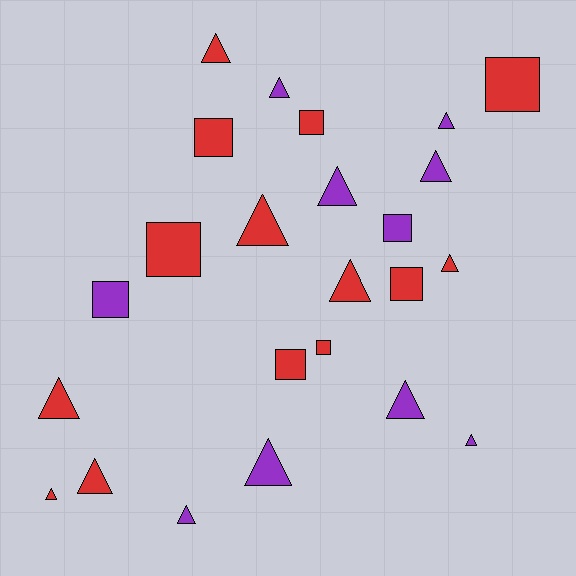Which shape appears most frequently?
Triangle, with 15 objects.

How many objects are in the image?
There are 24 objects.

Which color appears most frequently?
Red, with 14 objects.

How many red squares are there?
There are 7 red squares.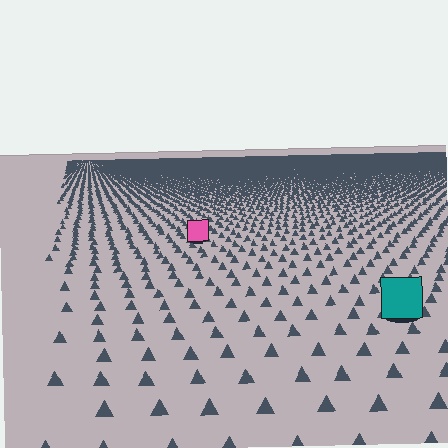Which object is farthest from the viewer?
The pink square is farthest from the viewer. It appears smaller and the ground texture around it is denser.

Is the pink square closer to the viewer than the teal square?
No. The teal square is closer — you can tell from the texture gradient: the ground texture is coarser near it.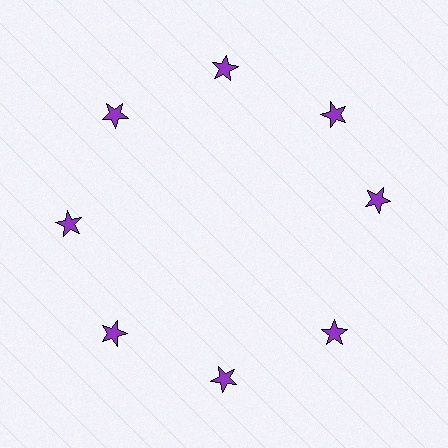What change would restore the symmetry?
The symmetry would be restored by rotating it back into even spacing with its neighbors so that all 8 stars sit at equal angles and equal distance from the center.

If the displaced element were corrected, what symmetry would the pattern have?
It would have 8-fold rotational symmetry — the pattern would map onto itself every 45 degrees.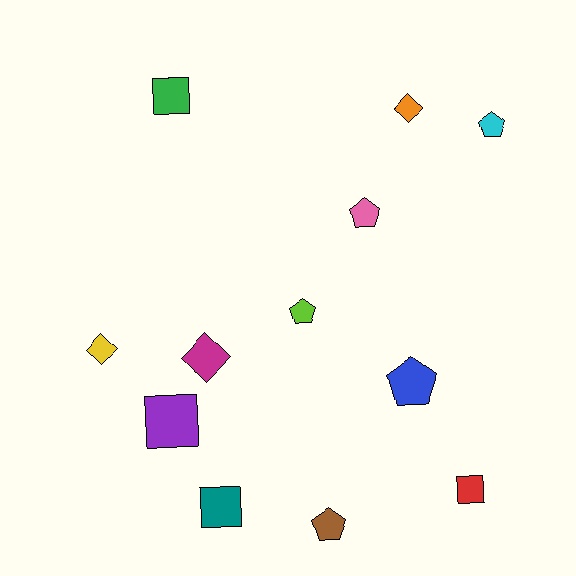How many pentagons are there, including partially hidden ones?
There are 5 pentagons.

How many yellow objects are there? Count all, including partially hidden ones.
There is 1 yellow object.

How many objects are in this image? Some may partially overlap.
There are 12 objects.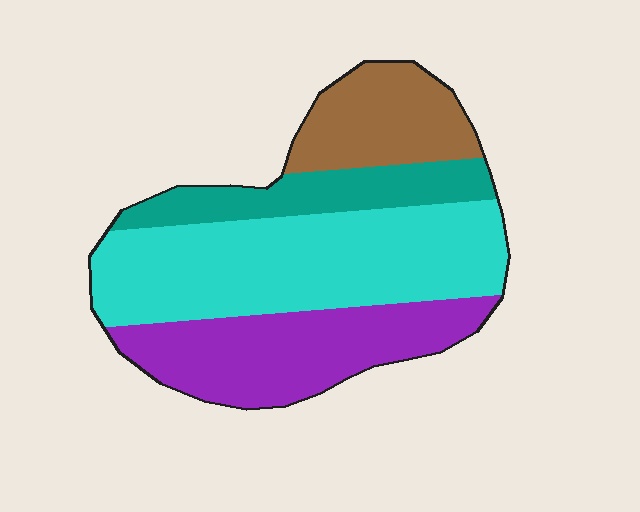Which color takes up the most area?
Cyan, at roughly 40%.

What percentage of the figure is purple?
Purple takes up about one quarter (1/4) of the figure.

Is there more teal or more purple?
Purple.